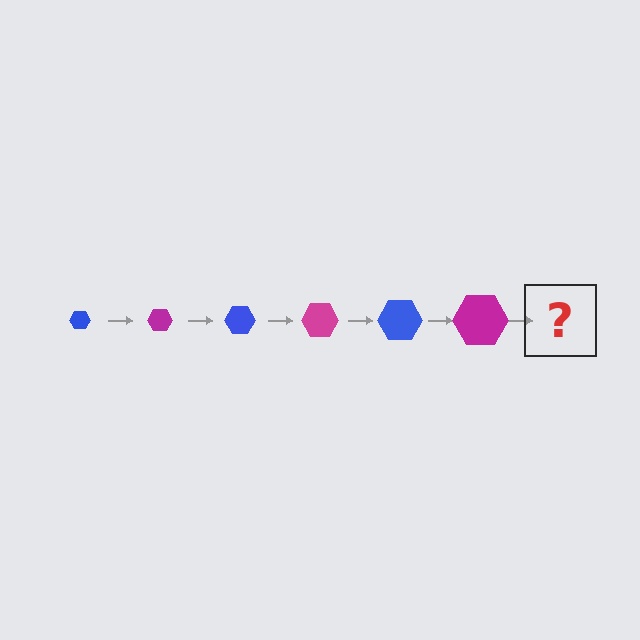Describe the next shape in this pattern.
It should be a blue hexagon, larger than the previous one.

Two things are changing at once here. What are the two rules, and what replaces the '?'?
The two rules are that the hexagon grows larger each step and the color cycles through blue and magenta. The '?' should be a blue hexagon, larger than the previous one.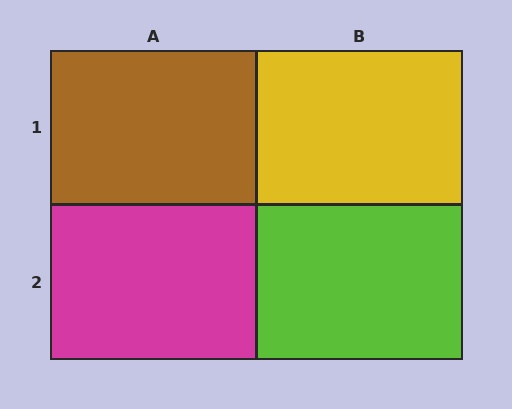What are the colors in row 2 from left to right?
Magenta, lime.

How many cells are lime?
1 cell is lime.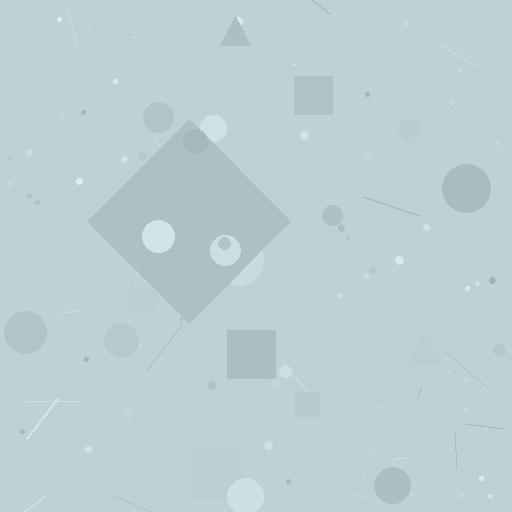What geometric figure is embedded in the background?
A diamond is embedded in the background.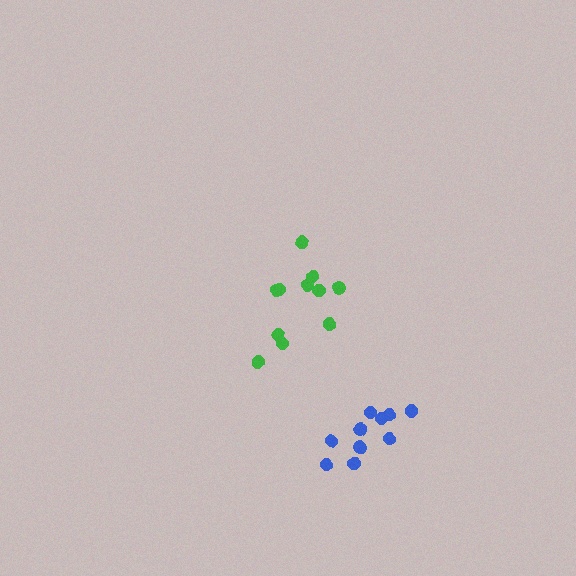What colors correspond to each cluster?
The clusters are colored: green, blue.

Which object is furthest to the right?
The blue cluster is rightmost.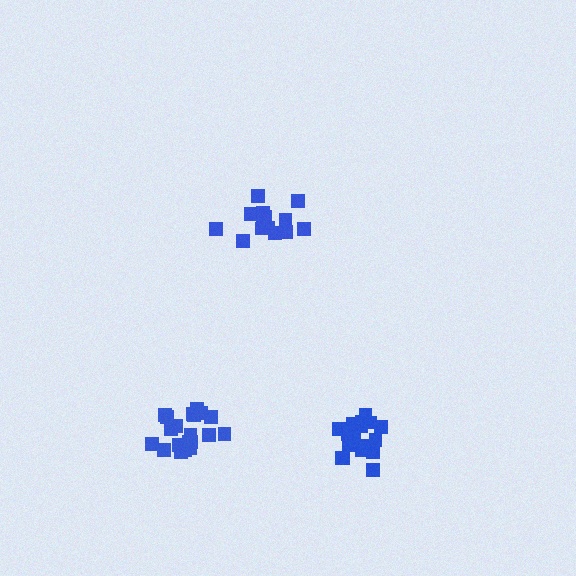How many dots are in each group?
Group 1: 18 dots, Group 2: 20 dots, Group 3: 14 dots (52 total).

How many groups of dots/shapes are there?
There are 3 groups.